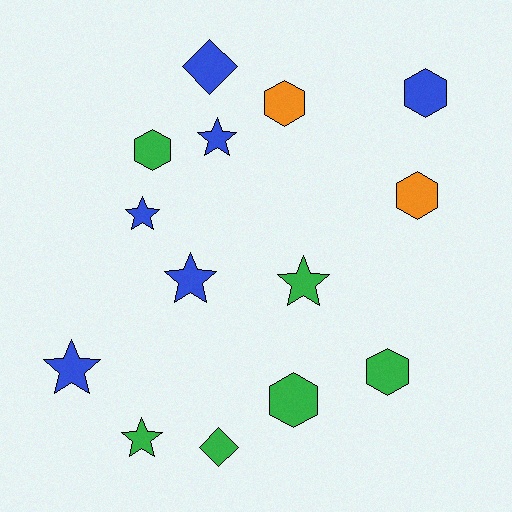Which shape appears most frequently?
Star, with 6 objects.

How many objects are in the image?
There are 14 objects.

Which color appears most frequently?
Green, with 6 objects.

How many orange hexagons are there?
There are 2 orange hexagons.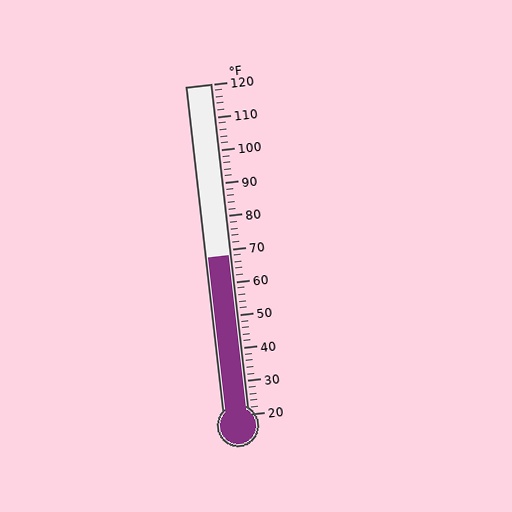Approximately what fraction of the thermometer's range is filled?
The thermometer is filled to approximately 50% of its range.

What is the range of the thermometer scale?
The thermometer scale ranges from 20°F to 120°F.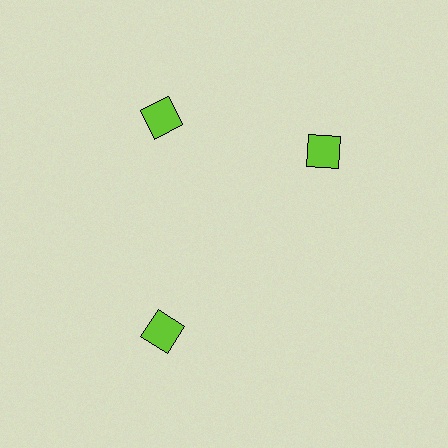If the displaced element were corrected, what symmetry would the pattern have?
It would have 3-fold rotational symmetry — the pattern would map onto itself every 120 degrees.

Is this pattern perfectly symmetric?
No. The 3 lime squares are arranged in a ring, but one element near the 3 o'clock position is rotated out of alignment along the ring, breaking the 3-fold rotational symmetry.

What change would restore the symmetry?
The symmetry would be restored by rotating it back into even spacing with its neighbors so that all 3 squares sit at equal angles and equal distance from the center.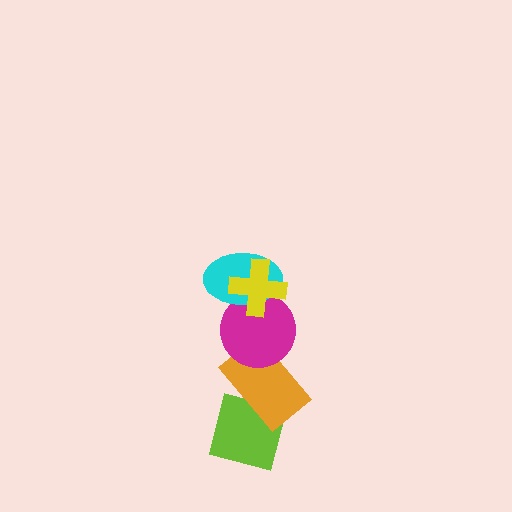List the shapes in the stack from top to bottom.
From top to bottom: the yellow cross, the cyan ellipse, the magenta circle, the orange rectangle, the lime square.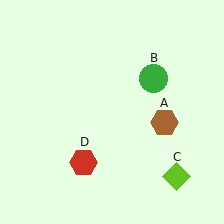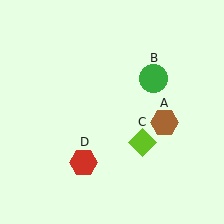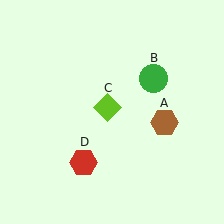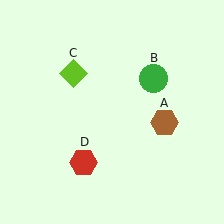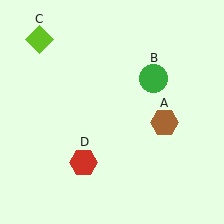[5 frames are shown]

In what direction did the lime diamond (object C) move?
The lime diamond (object C) moved up and to the left.